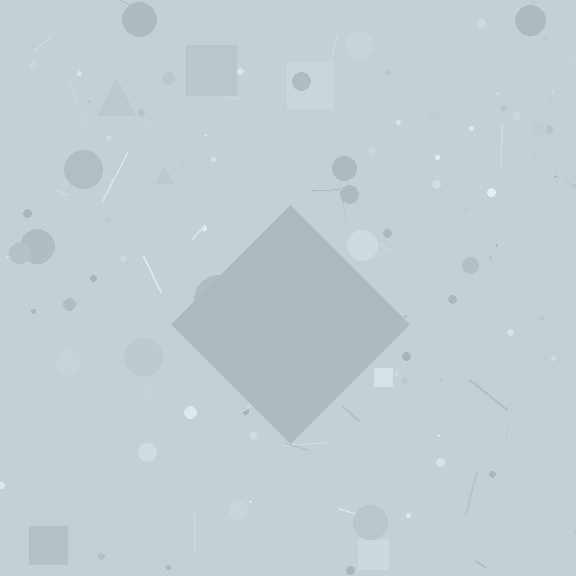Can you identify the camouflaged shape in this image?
The camouflaged shape is a diamond.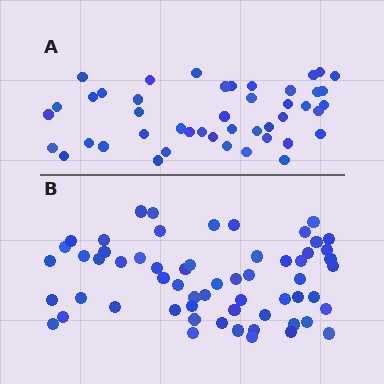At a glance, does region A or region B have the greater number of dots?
Region B (the bottom region) has more dots.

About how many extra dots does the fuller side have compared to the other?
Region B has approximately 15 more dots than region A.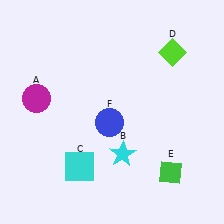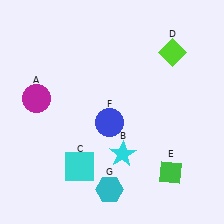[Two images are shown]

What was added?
A cyan hexagon (G) was added in Image 2.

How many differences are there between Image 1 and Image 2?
There is 1 difference between the two images.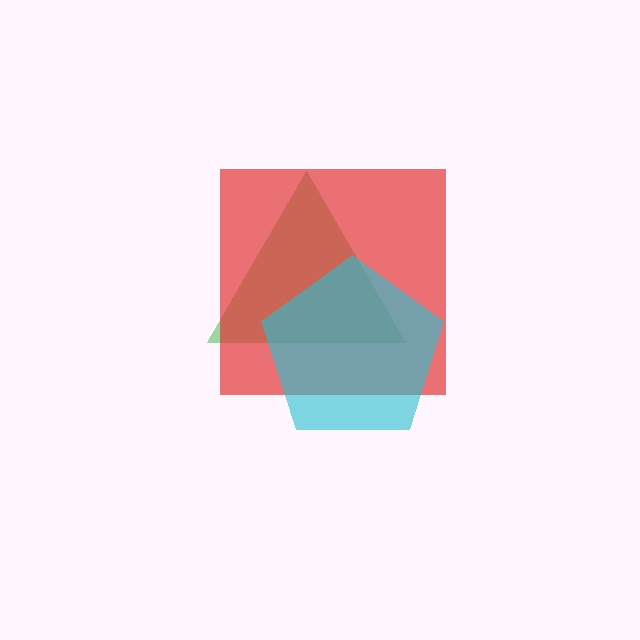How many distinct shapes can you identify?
There are 3 distinct shapes: a green triangle, a red square, a cyan pentagon.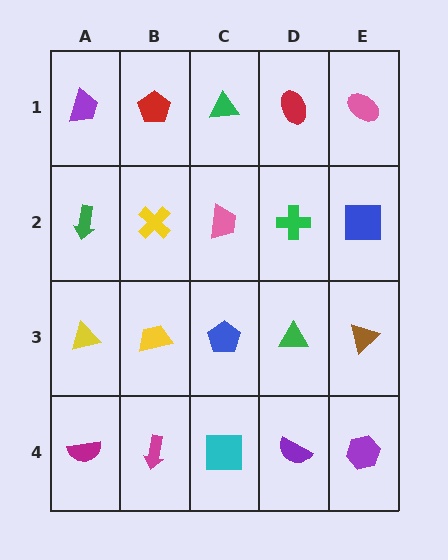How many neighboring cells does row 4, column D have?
3.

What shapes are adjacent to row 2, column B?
A red pentagon (row 1, column B), a yellow trapezoid (row 3, column B), a green arrow (row 2, column A), a pink trapezoid (row 2, column C).